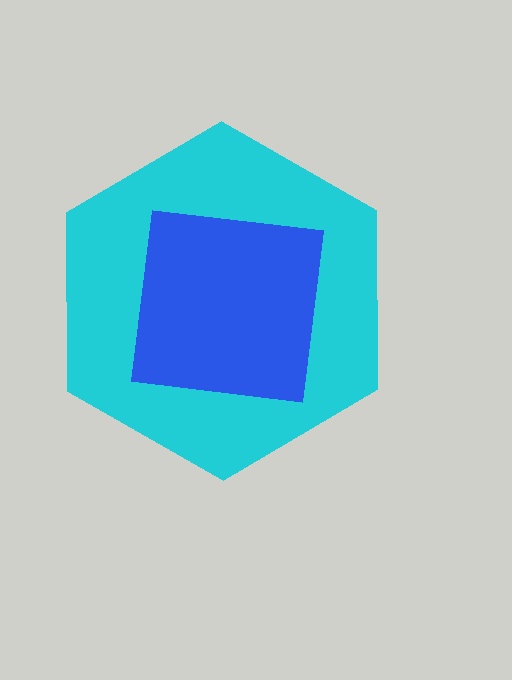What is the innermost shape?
The blue square.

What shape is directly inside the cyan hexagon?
The blue square.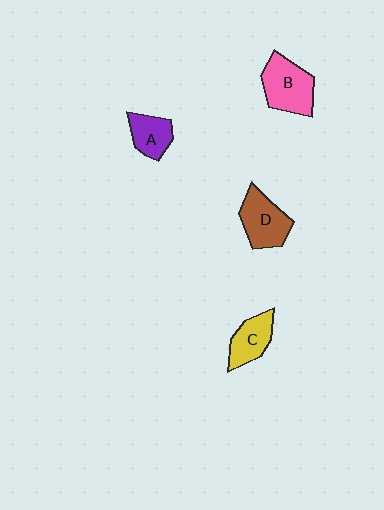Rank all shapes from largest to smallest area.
From largest to smallest: B (pink), D (brown), C (yellow), A (purple).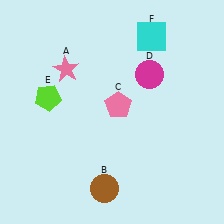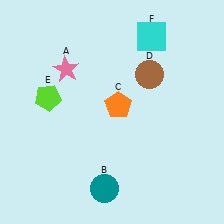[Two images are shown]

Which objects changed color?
B changed from brown to teal. C changed from pink to orange. D changed from magenta to brown.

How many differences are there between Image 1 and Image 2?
There are 3 differences between the two images.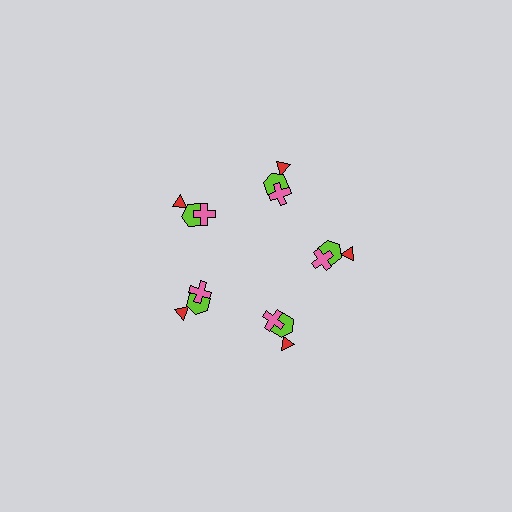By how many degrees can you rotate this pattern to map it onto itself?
The pattern maps onto itself every 72 degrees of rotation.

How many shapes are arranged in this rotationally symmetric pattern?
There are 15 shapes, arranged in 5 groups of 3.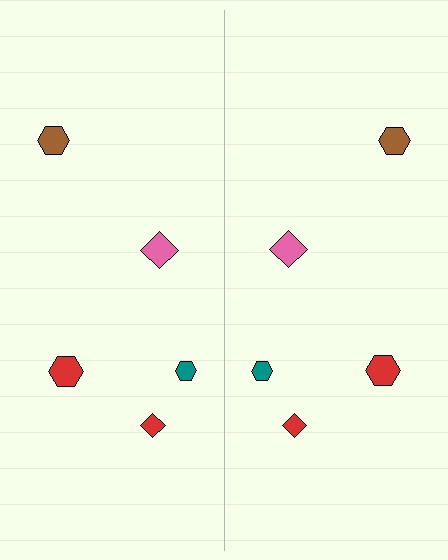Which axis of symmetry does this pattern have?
The pattern has a vertical axis of symmetry running through the center of the image.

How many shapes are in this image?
There are 10 shapes in this image.